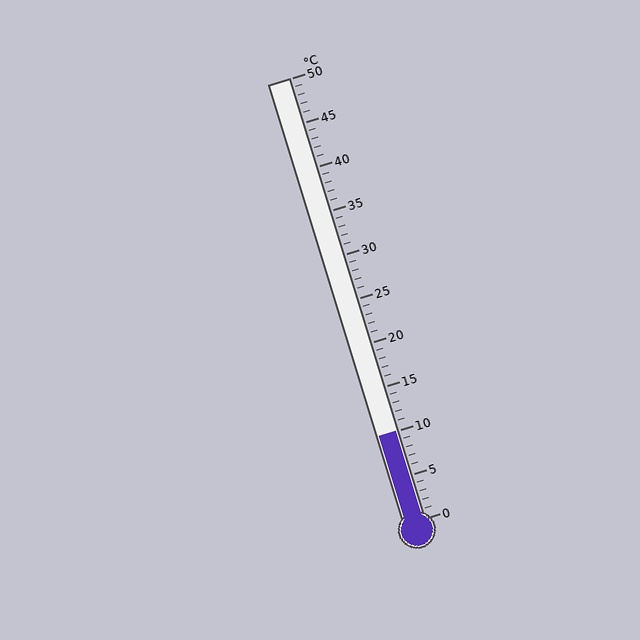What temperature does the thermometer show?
The thermometer shows approximately 10°C.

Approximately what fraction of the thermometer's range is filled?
The thermometer is filled to approximately 20% of its range.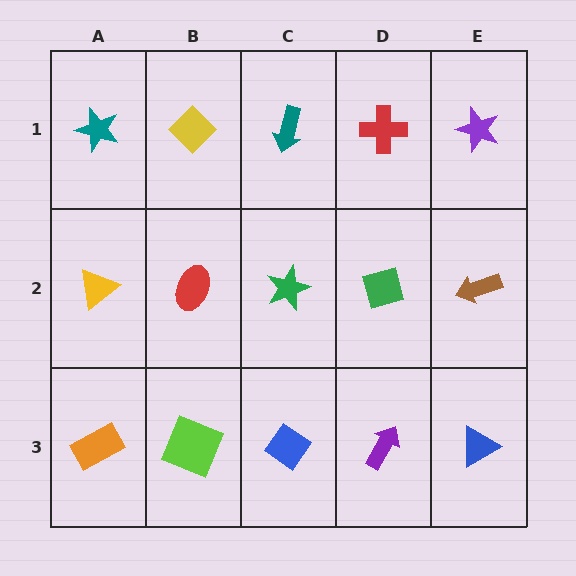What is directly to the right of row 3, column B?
A blue diamond.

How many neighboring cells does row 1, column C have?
3.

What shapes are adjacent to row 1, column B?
A red ellipse (row 2, column B), a teal star (row 1, column A), a teal arrow (row 1, column C).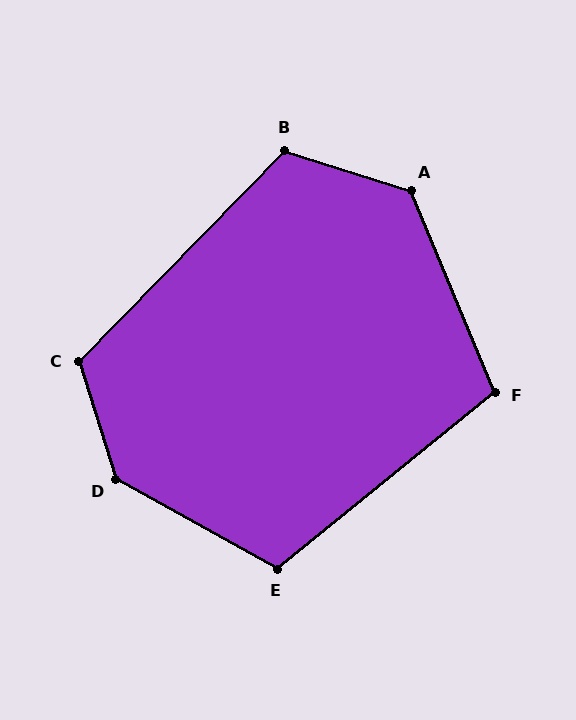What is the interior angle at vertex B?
Approximately 117 degrees (obtuse).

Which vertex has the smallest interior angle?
F, at approximately 107 degrees.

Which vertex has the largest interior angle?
D, at approximately 137 degrees.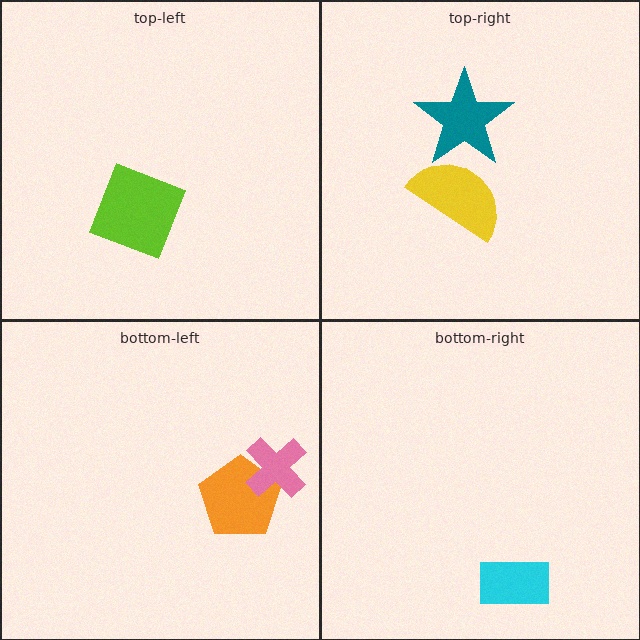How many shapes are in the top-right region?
2.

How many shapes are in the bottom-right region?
1.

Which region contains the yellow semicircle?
The top-right region.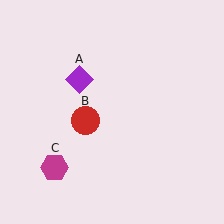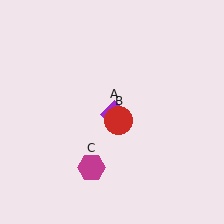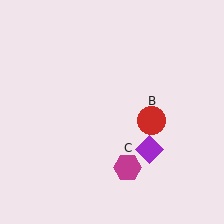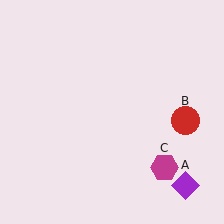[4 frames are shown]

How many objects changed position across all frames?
3 objects changed position: purple diamond (object A), red circle (object B), magenta hexagon (object C).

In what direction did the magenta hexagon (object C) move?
The magenta hexagon (object C) moved right.